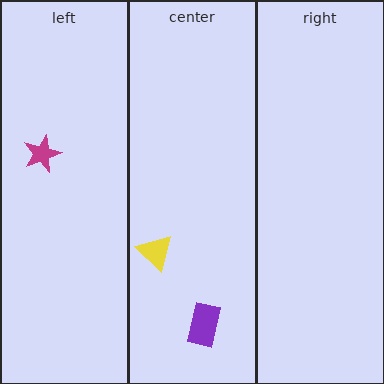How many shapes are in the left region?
1.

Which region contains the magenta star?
The left region.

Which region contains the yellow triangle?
The center region.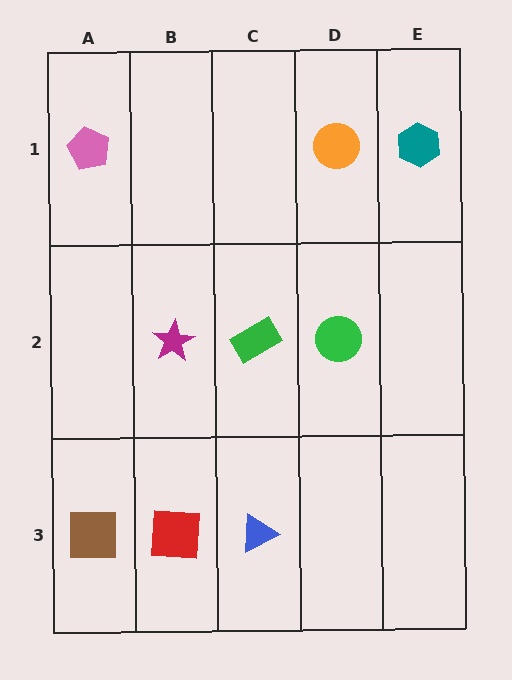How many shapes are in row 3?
3 shapes.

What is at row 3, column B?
A red square.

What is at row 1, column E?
A teal hexagon.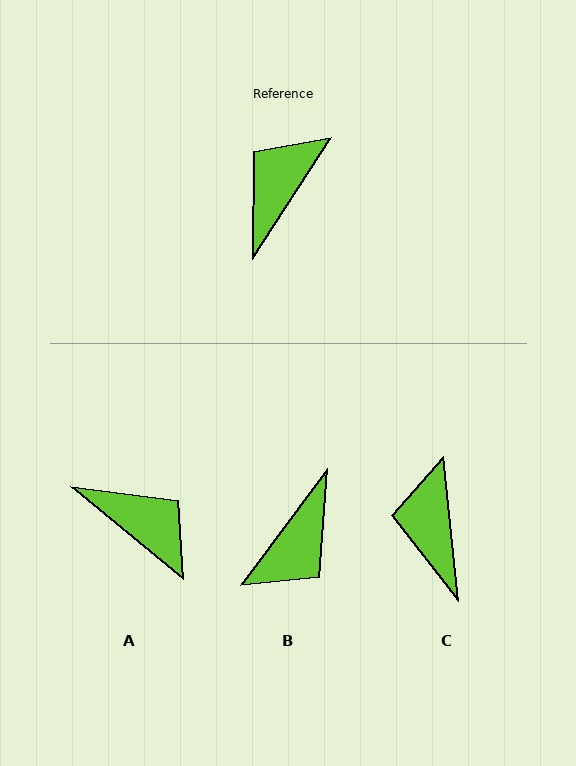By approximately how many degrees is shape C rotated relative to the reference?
Approximately 39 degrees counter-clockwise.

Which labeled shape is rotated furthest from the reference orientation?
B, about 176 degrees away.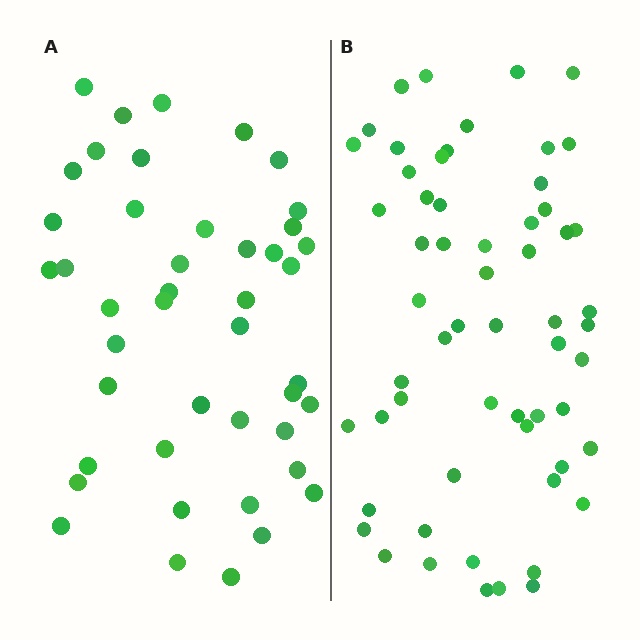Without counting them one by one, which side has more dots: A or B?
Region B (the right region) has more dots.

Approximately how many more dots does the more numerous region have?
Region B has approximately 15 more dots than region A.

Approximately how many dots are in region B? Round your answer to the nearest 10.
About 60 dots. (The exact count is 59, which rounds to 60.)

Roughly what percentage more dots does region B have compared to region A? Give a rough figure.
About 35% more.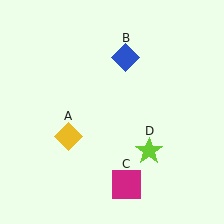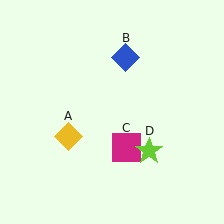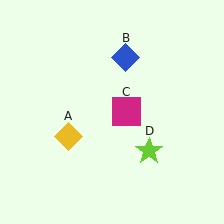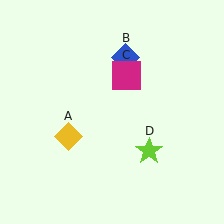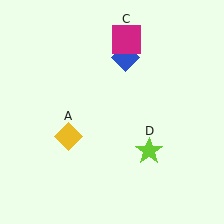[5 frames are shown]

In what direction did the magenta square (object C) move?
The magenta square (object C) moved up.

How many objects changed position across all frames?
1 object changed position: magenta square (object C).